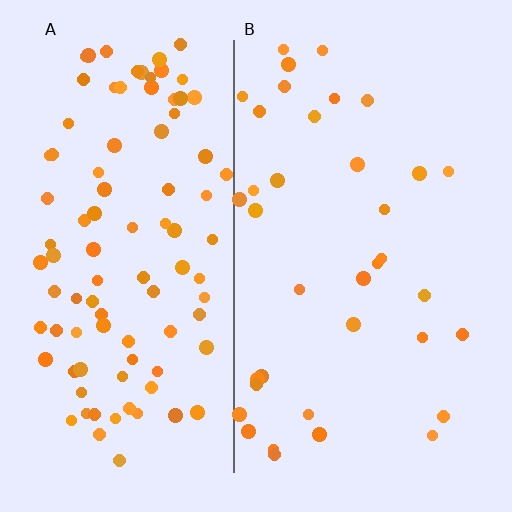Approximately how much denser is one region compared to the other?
Approximately 2.6× — region A over region B.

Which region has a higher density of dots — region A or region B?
A (the left).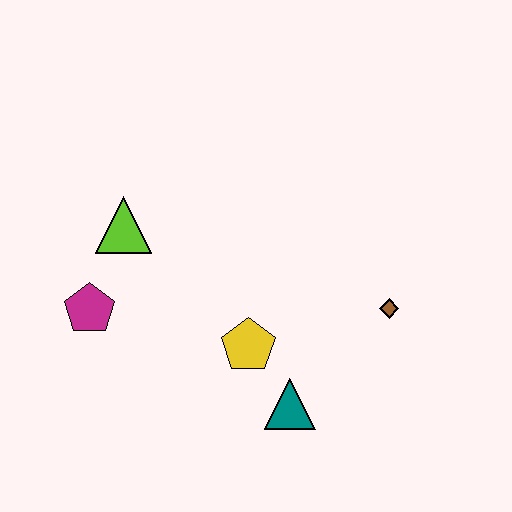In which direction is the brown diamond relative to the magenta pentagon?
The brown diamond is to the right of the magenta pentagon.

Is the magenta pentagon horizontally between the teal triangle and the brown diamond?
No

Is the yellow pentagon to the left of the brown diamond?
Yes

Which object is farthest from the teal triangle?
The lime triangle is farthest from the teal triangle.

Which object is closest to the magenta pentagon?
The lime triangle is closest to the magenta pentagon.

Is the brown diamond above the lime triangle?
No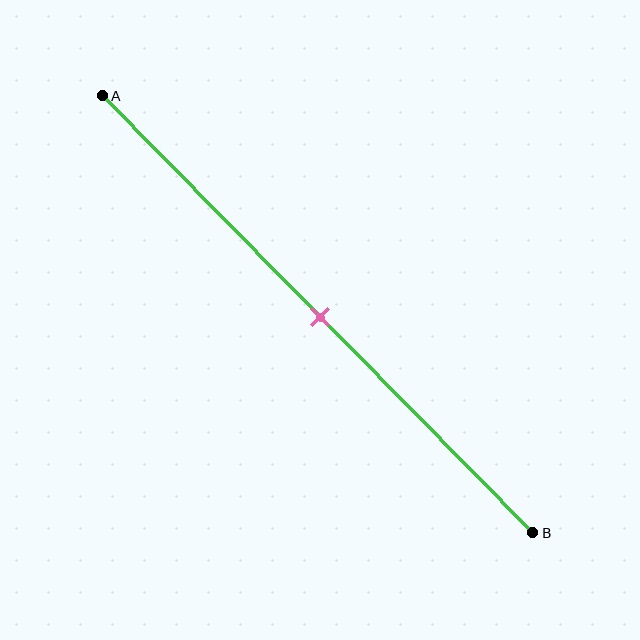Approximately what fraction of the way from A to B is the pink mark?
The pink mark is approximately 50% of the way from A to B.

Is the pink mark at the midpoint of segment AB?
Yes, the mark is approximately at the midpoint.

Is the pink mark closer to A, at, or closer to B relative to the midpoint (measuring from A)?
The pink mark is approximately at the midpoint of segment AB.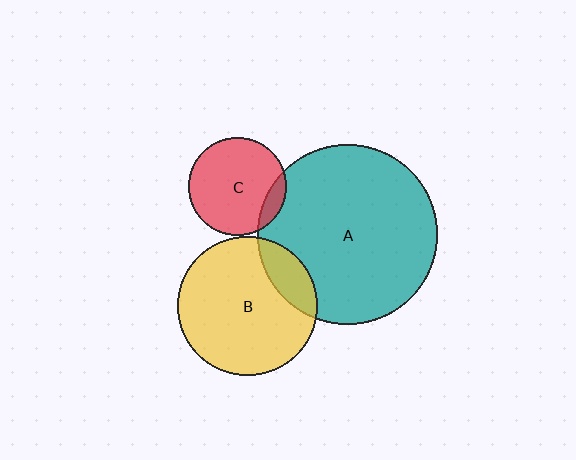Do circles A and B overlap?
Yes.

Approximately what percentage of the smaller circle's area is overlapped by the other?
Approximately 15%.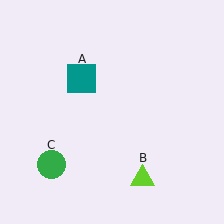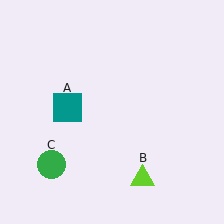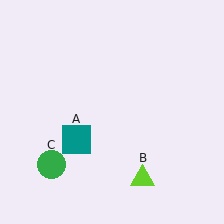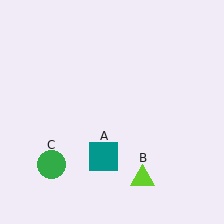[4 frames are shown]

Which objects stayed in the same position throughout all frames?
Lime triangle (object B) and green circle (object C) remained stationary.